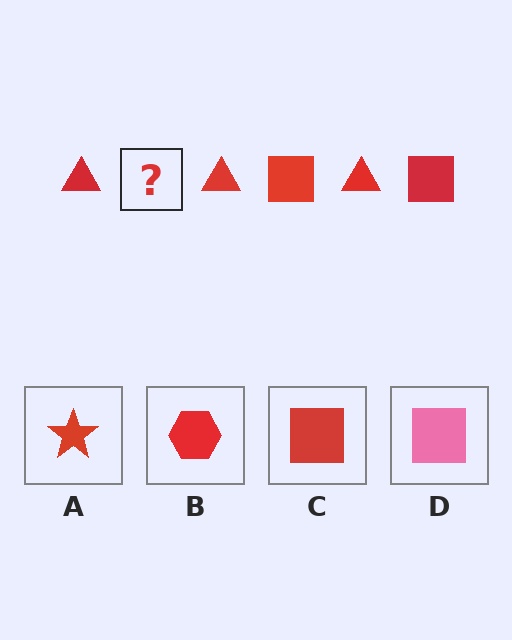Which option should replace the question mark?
Option C.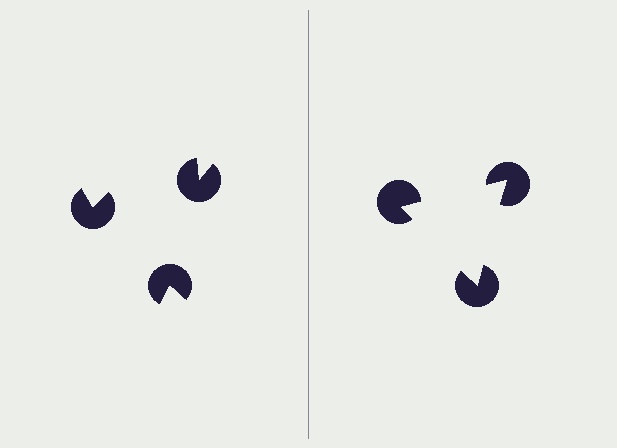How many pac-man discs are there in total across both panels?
6 — 3 on each side.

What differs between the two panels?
The pac-man discs are positioned identically on both sides; only the wedge orientations differ. On the right they align to a triangle; on the left they are misaligned.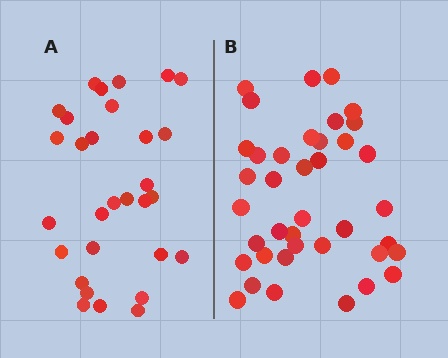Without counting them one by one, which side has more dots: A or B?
Region B (the right region) has more dots.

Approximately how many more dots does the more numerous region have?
Region B has roughly 8 or so more dots than region A.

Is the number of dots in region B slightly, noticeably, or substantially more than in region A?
Region B has noticeably more, but not dramatically so. The ratio is roughly 1.3 to 1.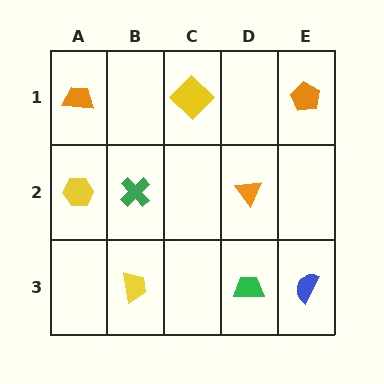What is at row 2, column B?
A green cross.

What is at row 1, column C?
A yellow diamond.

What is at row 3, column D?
A green trapezoid.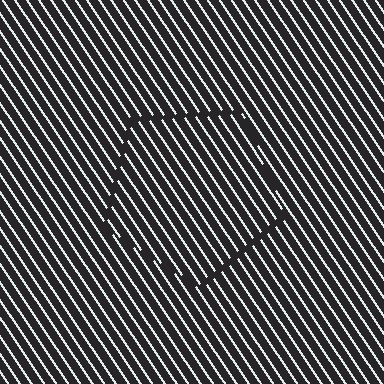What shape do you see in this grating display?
An illusory pentagon. The interior of the shape contains the same grating, shifted by half a period — the contour is defined by the phase discontinuity where line-ends from the inner and outer gratings abut.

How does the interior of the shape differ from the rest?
The interior of the shape contains the same grating, shifted by half a period — the contour is defined by the phase discontinuity where line-ends from the inner and outer gratings abut.